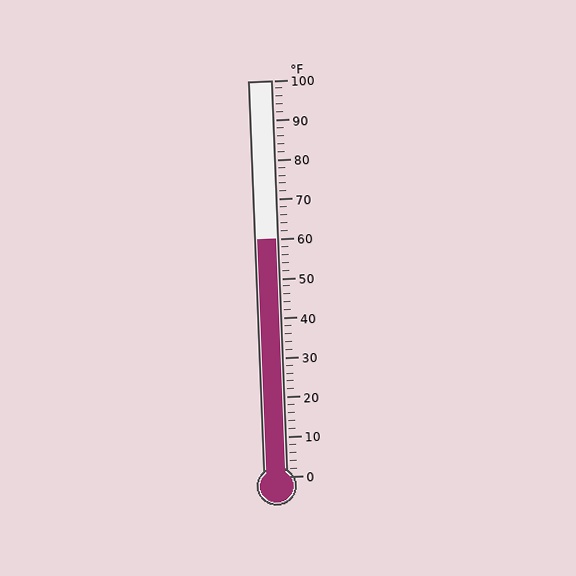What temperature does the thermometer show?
The thermometer shows approximately 60°F.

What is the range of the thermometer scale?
The thermometer scale ranges from 0°F to 100°F.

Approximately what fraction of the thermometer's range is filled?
The thermometer is filled to approximately 60% of its range.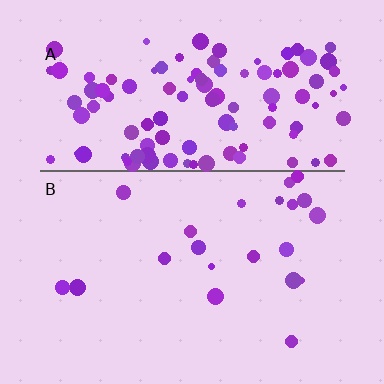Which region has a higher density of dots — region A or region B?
A (the top).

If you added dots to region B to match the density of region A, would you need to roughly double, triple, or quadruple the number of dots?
Approximately quadruple.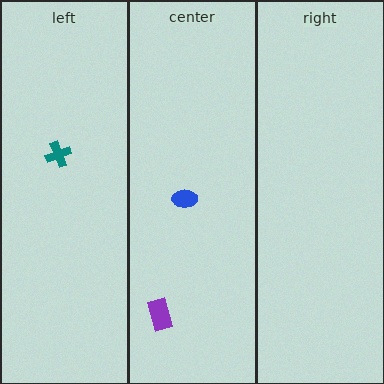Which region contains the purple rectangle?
The center region.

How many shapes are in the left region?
1.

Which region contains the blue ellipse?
The center region.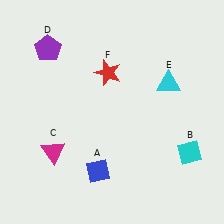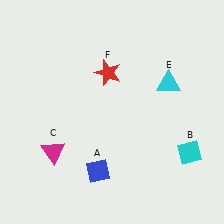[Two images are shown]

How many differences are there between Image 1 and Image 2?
There is 1 difference between the two images.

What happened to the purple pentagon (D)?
The purple pentagon (D) was removed in Image 2. It was in the top-left area of Image 1.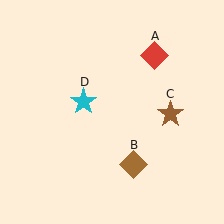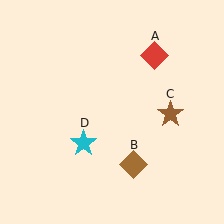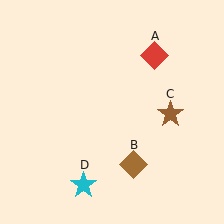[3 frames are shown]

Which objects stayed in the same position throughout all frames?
Red diamond (object A) and brown diamond (object B) and brown star (object C) remained stationary.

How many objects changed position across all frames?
1 object changed position: cyan star (object D).